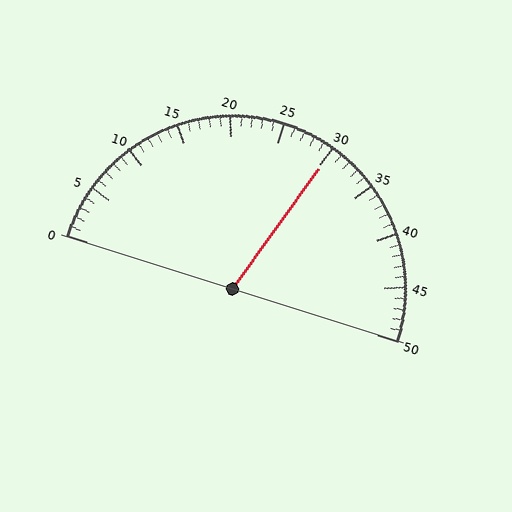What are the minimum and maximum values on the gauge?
The gauge ranges from 0 to 50.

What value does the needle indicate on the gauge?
The needle indicates approximately 30.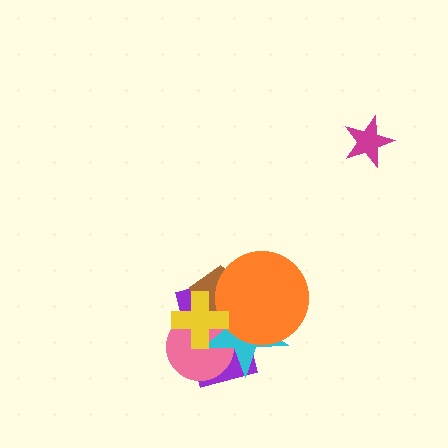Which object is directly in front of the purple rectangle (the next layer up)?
The brown pentagon is directly in front of the purple rectangle.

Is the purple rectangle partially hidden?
Yes, it is partially covered by another shape.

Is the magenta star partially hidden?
No, no other shape covers it.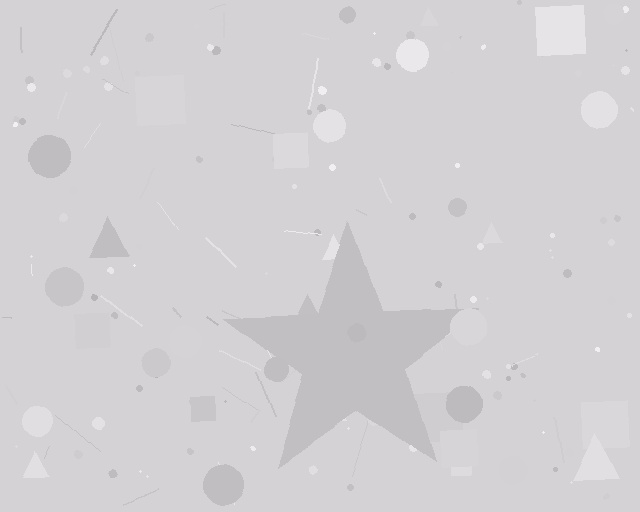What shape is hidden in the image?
A star is hidden in the image.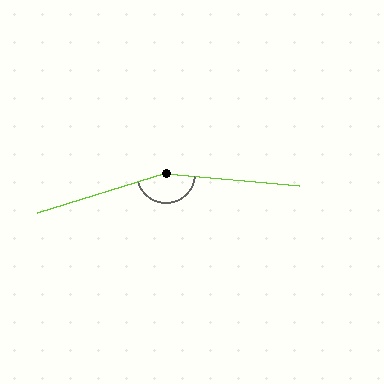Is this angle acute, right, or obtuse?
It is obtuse.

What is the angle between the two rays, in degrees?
Approximately 158 degrees.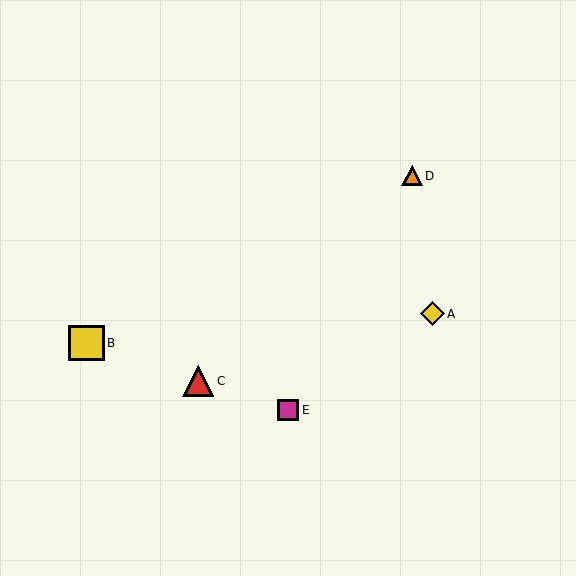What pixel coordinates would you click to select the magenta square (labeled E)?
Click at (288, 410) to select the magenta square E.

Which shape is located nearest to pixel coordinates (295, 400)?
The magenta square (labeled E) at (288, 410) is nearest to that location.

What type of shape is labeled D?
Shape D is an orange triangle.